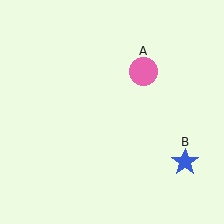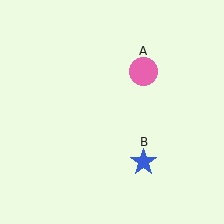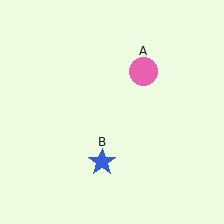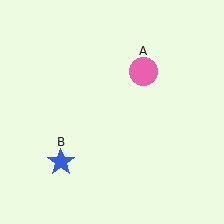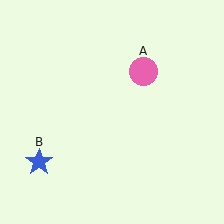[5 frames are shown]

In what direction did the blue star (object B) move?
The blue star (object B) moved left.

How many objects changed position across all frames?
1 object changed position: blue star (object B).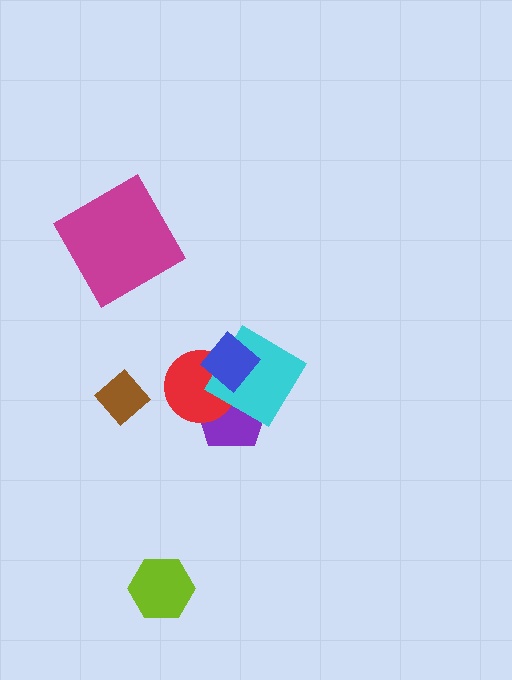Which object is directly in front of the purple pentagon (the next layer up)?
The red circle is directly in front of the purple pentagon.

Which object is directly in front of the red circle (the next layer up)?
The cyan diamond is directly in front of the red circle.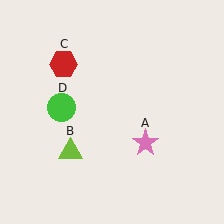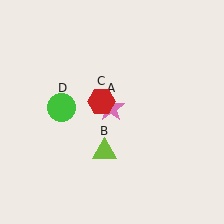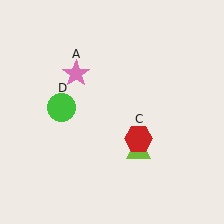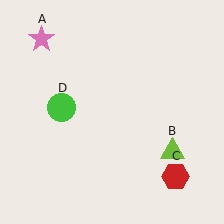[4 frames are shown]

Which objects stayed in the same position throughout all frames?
Green circle (object D) remained stationary.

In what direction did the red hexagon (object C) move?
The red hexagon (object C) moved down and to the right.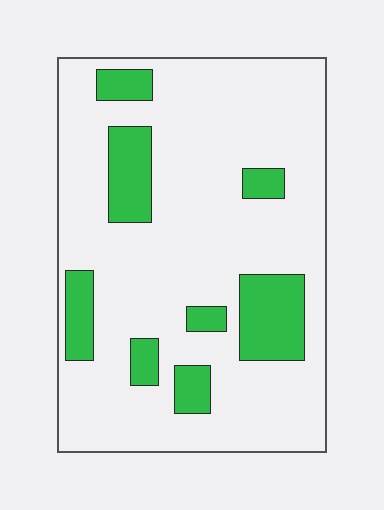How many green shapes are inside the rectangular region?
8.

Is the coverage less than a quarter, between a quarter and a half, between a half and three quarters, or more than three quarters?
Less than a quarter.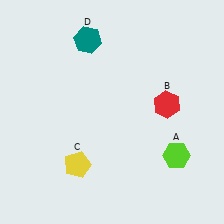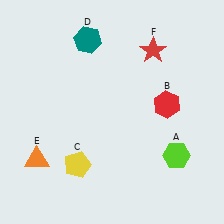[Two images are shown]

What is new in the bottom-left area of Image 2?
An orange triangle (E) was added in the bottom-left area of Image 2.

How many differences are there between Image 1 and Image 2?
There are 2 differences between the two images.